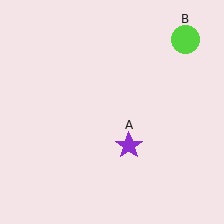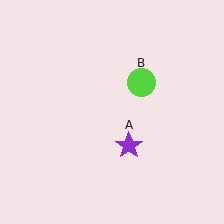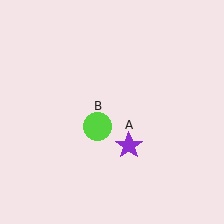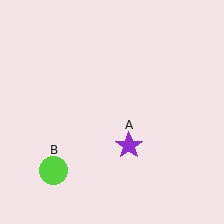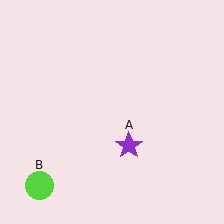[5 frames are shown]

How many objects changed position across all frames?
1 object changed position: lime circle (object B).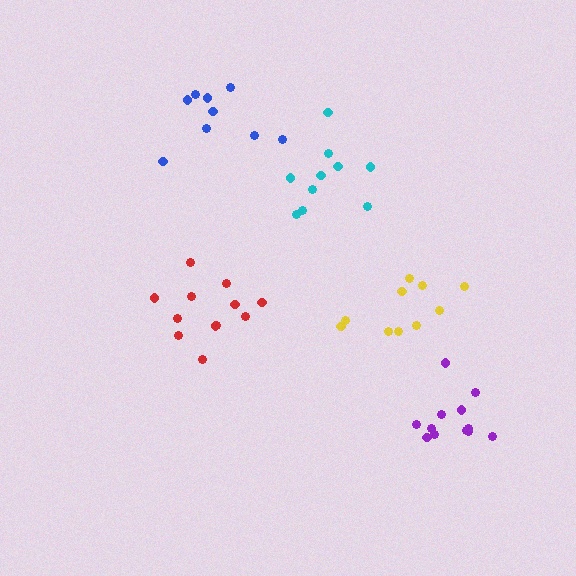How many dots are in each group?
Group 1: 9 dots, Group 2: 12 dots, Group 3: 10 dots, Group 4: 12 dots, Group 5: 10 dots (53 total).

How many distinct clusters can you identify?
There are 5 distinct clusters.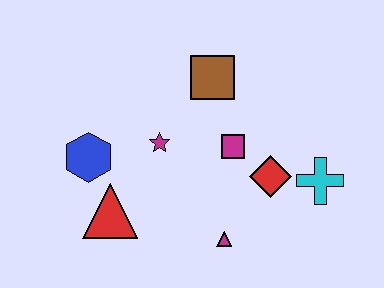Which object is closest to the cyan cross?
The red diamond is closest to the cyan cross.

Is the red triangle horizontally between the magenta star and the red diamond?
No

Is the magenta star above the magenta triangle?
Yes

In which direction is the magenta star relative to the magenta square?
The magenta star is to the left of the magenta square.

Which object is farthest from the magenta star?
The cyan cross is farthest from the magenta star.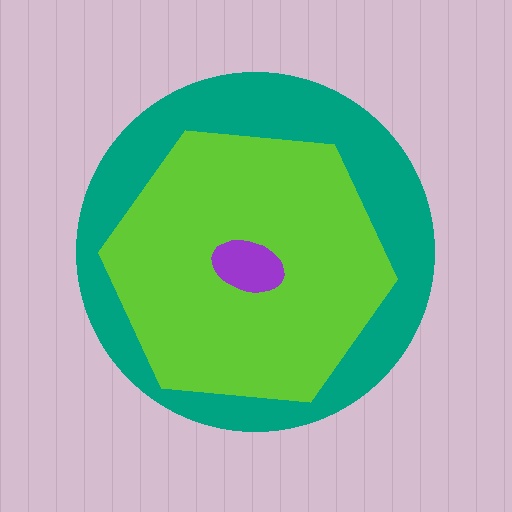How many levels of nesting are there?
3.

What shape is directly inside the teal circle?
The lime hexagon.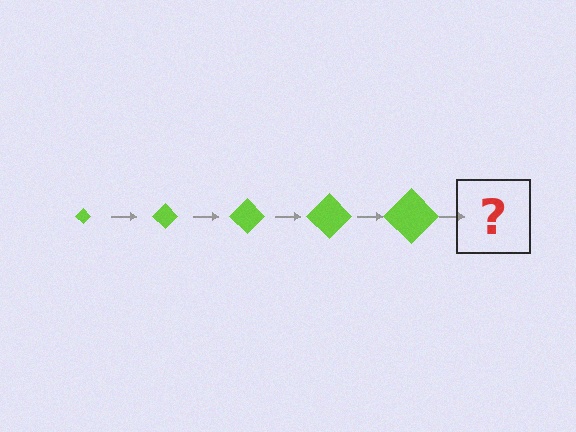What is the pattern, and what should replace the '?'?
The pattern is that the diamond gets progressively larger each step. The '?' should be a lime diamond, larger than the previous one.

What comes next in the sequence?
The next element should be a lime diamond, larger than the previous one.